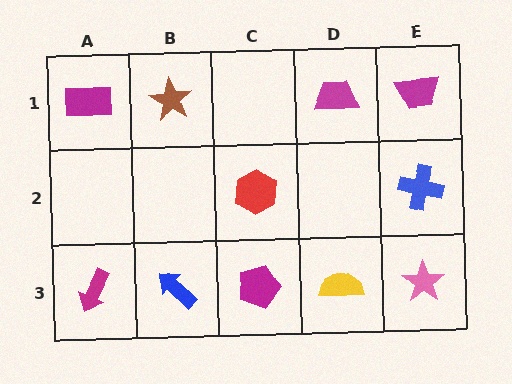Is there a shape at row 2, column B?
No, that cell is empty.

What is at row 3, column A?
A magenta arrow.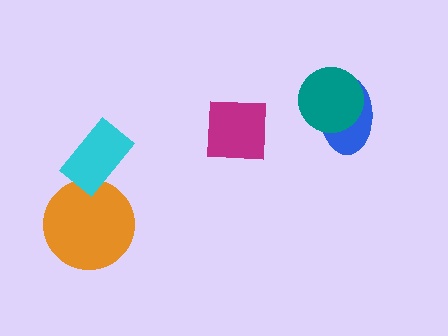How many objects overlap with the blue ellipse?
1 object overlaps with the blue ellipse.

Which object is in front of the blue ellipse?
The teal circle is in front of the blue ellipse.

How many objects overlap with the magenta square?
0 objects overlap with the magenta square.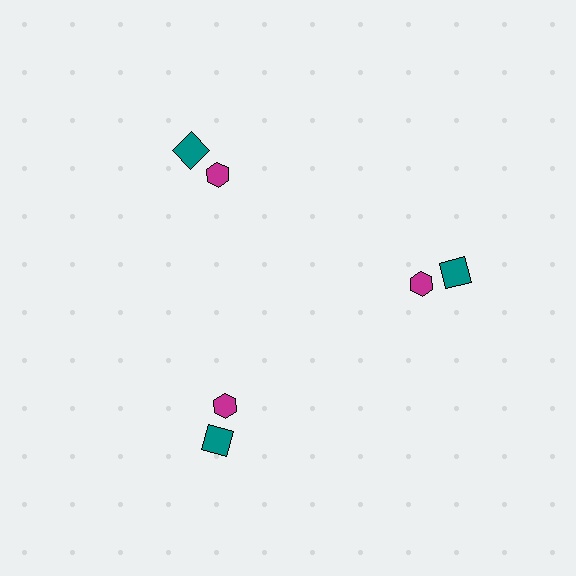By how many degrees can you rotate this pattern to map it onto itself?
The pattern maps onto itself every 120 degrees of rotation.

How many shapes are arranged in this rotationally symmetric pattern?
There are 6 shapes, arranged in 3 groups of 2.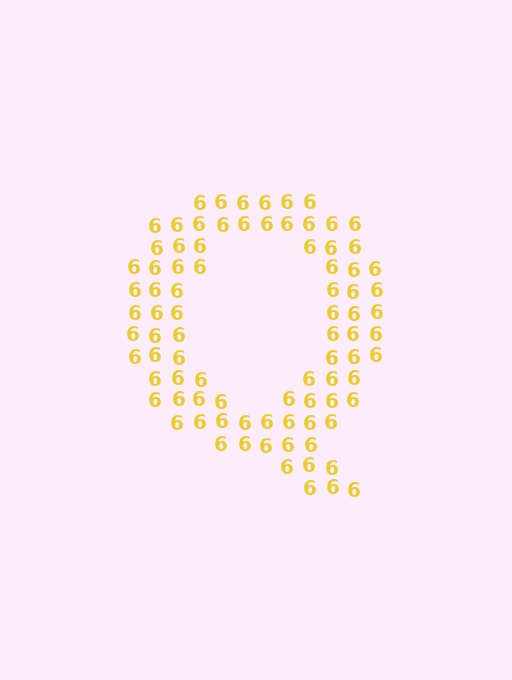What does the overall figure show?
The overall figure shows the letter Q.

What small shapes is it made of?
It is made of small digit 6's.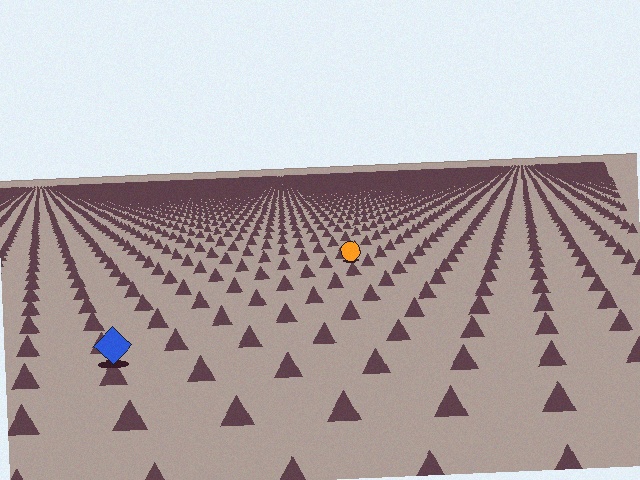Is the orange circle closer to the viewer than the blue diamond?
No. The blue diamond is closer — you can tell from the texture gradient: the ground texture is coarser near it.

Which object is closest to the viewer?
The blue diamond is closest. The texture marks near it are larger and more spread out.